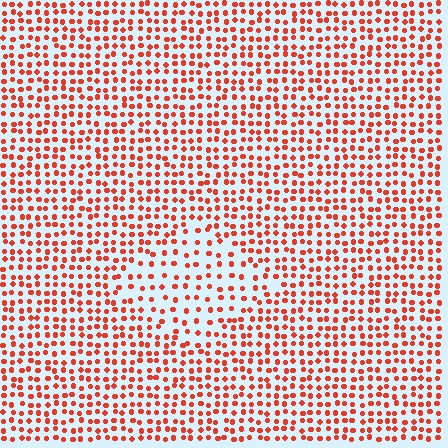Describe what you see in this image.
The image contains small red elements arranged at two different densities. A diamond-shaped region is visible where the elements are less densely packed than the surrounding area.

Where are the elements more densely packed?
The elements are more densely packed outside the diamond boundary.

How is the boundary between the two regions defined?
The boundary is defined by a change in element density (approximately 1.8x ratio). All elements are the same color, size, and shape.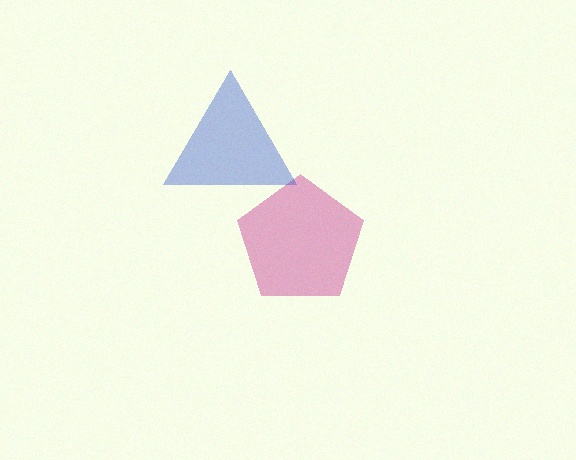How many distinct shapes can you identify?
There are 2 distinct shapes: a magenta pentagon, a blue triangle.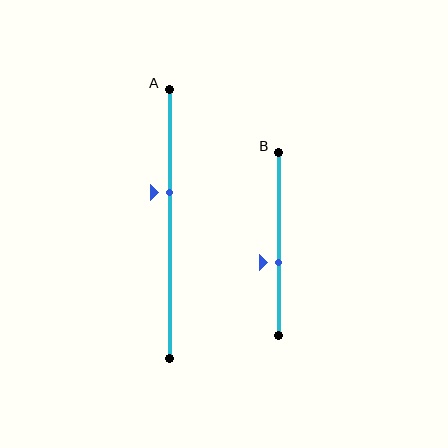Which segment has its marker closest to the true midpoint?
Segment B has its marker closest to the true midpoint.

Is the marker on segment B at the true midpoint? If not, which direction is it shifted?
No, the marker on segment B is shifted downward by about 10% of the segment length.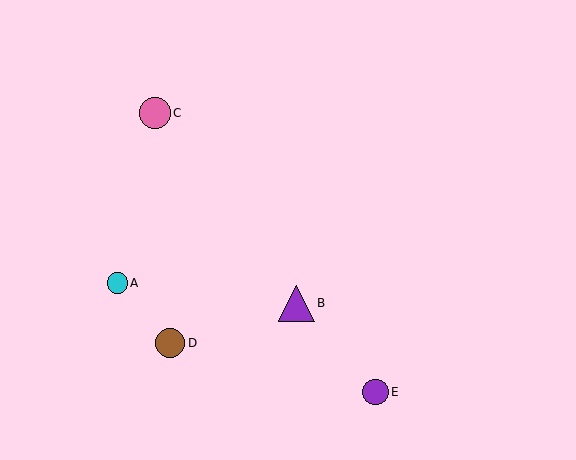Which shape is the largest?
The purple triangle (labeled B) is the largest.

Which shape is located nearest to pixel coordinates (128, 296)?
The cyan circle (labeled A) at (117, 283) is nearest to that location.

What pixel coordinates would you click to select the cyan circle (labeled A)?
Click at (117, 283) to select the cyan circle A.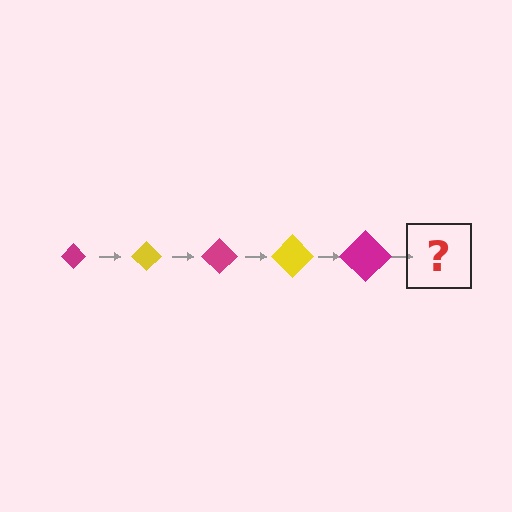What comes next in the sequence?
The next element should be a yellow diamond, larger than the previous one.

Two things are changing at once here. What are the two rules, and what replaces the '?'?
The two rules are that the diamond grows larger each step and the color cycles through magenta and yellow. The '?' should be a yellow diamond, larger than the previous one.